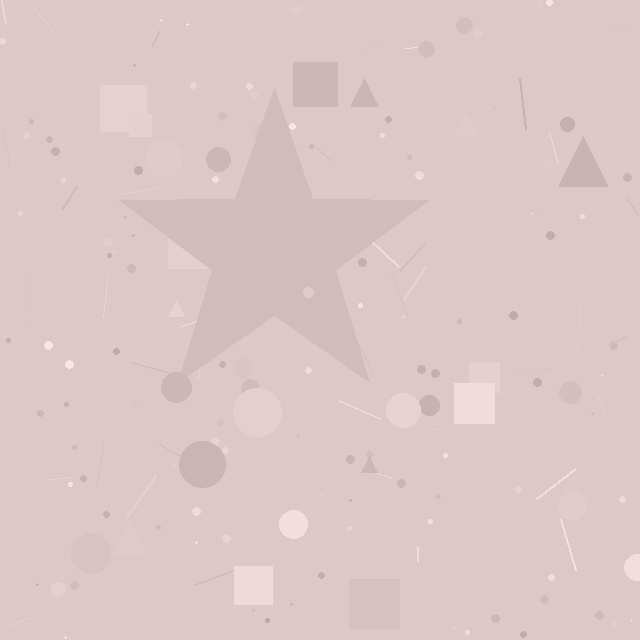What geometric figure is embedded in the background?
A star is embedded in the background.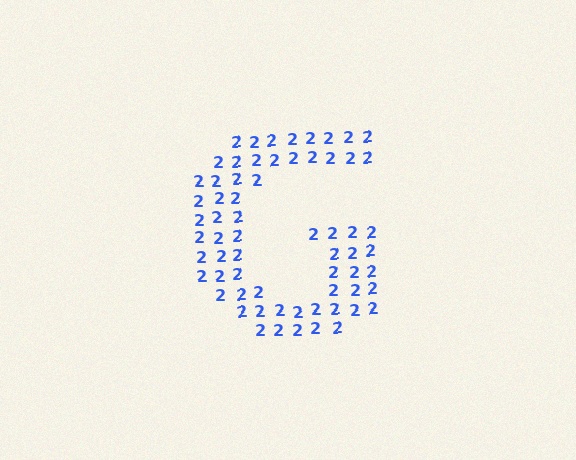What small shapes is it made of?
It is made of small digit 2's.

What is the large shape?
The large shape is the letter G.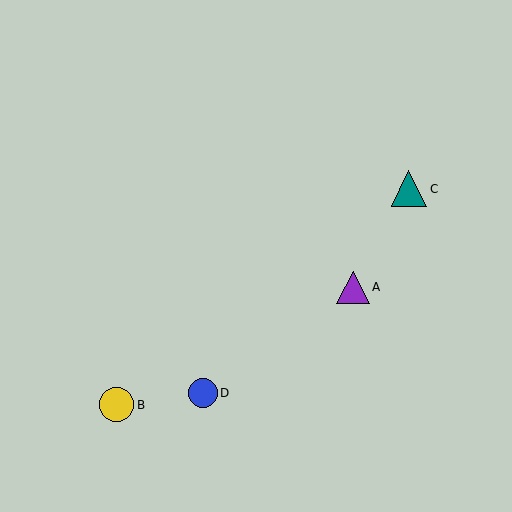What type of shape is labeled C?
Shape C is a teal triangle.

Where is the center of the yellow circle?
The center of the yellow circle is at (117, 405).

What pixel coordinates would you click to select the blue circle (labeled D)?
Click at (203, 393) to select the blue circle D.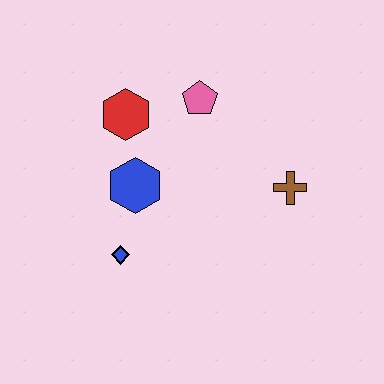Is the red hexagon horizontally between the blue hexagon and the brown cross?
No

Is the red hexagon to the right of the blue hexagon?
No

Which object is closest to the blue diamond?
The blue hexagon is closest to the blue diamond.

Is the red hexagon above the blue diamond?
Yes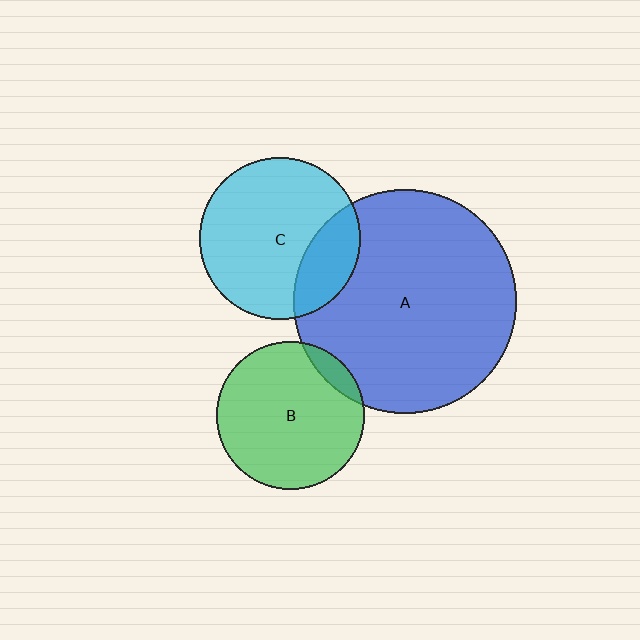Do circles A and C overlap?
Yes.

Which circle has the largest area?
Circle A (blue).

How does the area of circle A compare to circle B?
Approximately 2.3 times.